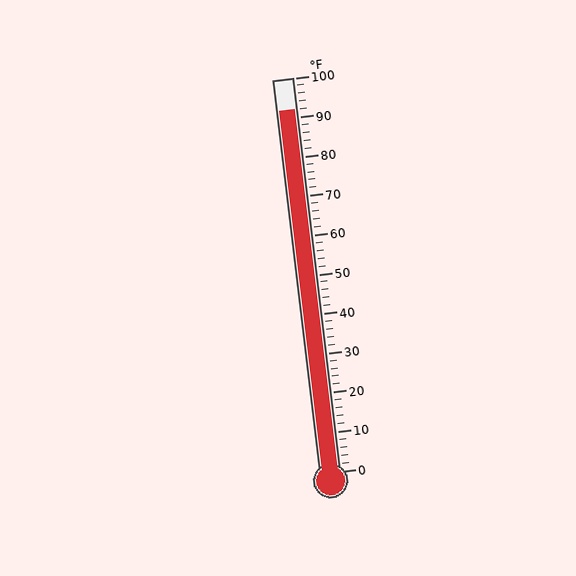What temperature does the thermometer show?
The thermometer shows approximately 92°F.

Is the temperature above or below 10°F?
The temperature is above 10°F.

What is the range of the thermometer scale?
The thermometer scale ranges from 0°F to 100°F.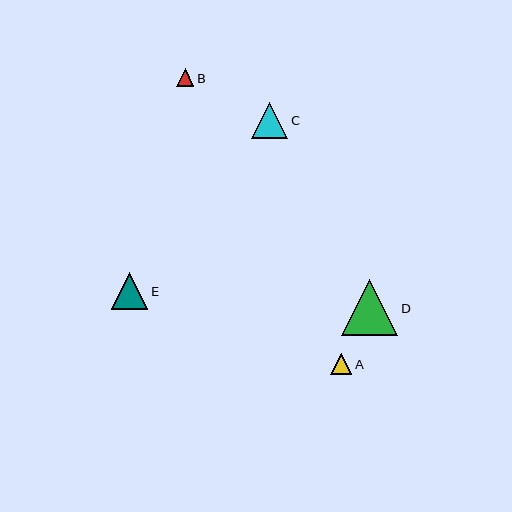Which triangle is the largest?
Triangle D is the largest with a size of approximately 56 pixels.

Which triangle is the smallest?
Triangle B is the smallest with a size of approximately 18 pixels.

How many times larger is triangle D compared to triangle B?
Triangle D is approximately 3.2 times the size of triangle B.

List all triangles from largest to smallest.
From largest to smallest: D, E, C, A, B.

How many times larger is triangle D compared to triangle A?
Triangle D is approximately 2.6 times the size of triangle A.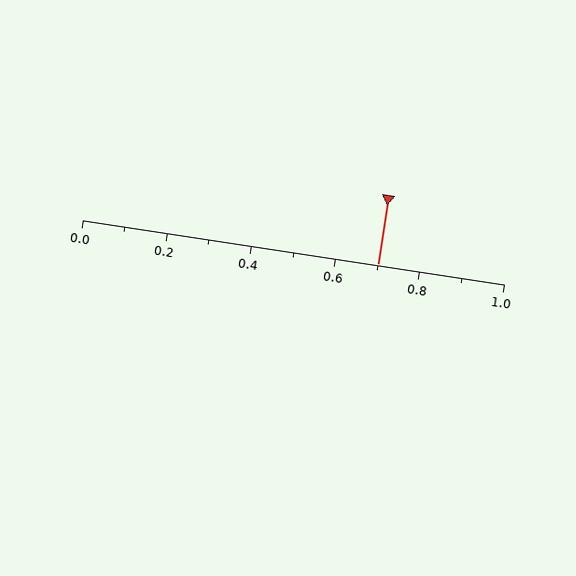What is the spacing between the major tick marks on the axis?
The major ticks are spaced 0.2 apart.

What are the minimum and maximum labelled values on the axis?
The axis runs from 0.0 to 1.0.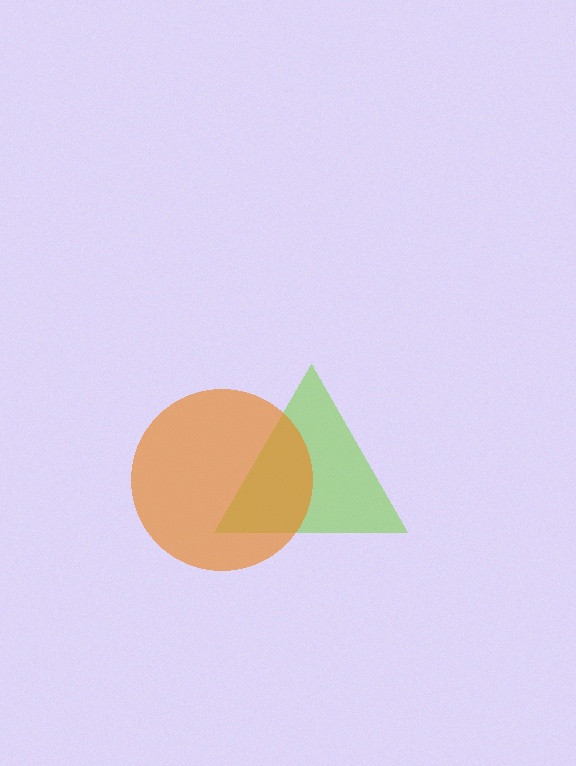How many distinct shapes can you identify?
There are 2 distinct shapes: a lime triangle, an orange circle.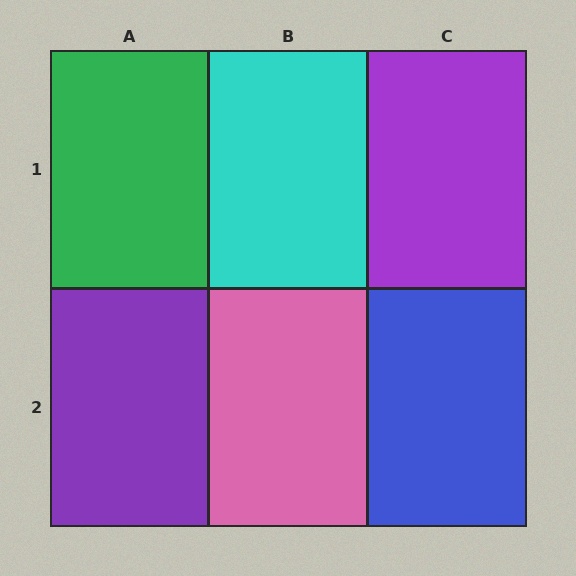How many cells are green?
1 cell is green.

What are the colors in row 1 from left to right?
Green, cyan, purple.